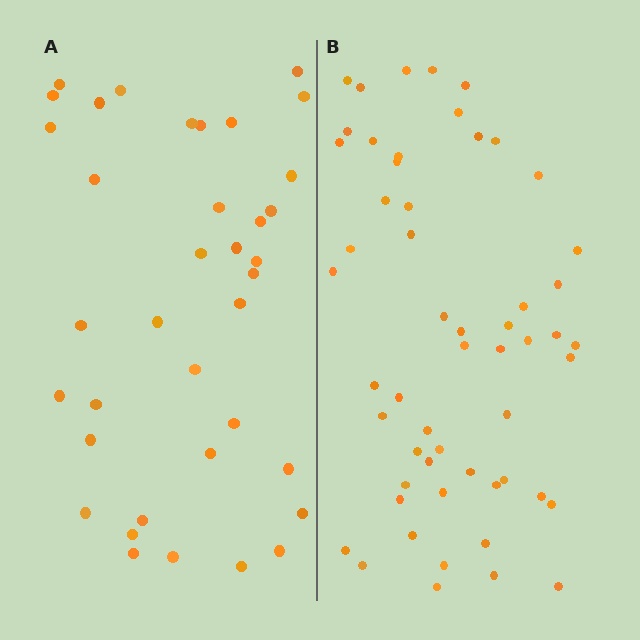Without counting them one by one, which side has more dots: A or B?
Region B (the right region) has more dots.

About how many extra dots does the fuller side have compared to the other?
Region B has approximately 20 more dots than region A.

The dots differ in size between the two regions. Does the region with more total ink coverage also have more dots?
No. Region A has more total ink coverage because its dots are larger, but region B actually contains more individual dots. Total area can be misleading — the number of items is what matters here.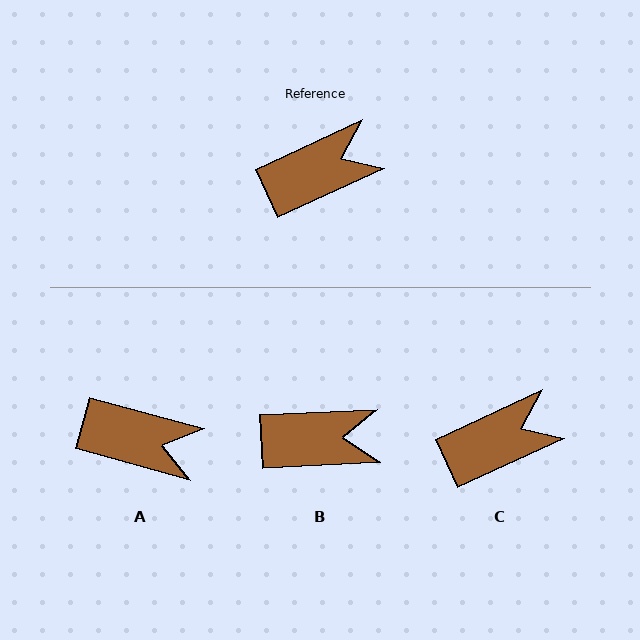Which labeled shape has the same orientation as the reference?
C.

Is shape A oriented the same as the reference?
No, it is off by about 40 degrees.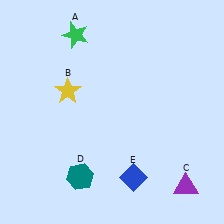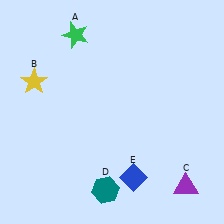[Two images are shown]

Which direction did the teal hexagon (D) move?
The teal hexagon (D) moved right.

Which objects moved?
The objects that moved are: the yellow star (B), the teal hexagon (D).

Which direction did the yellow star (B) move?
The yellow star (B) moved left.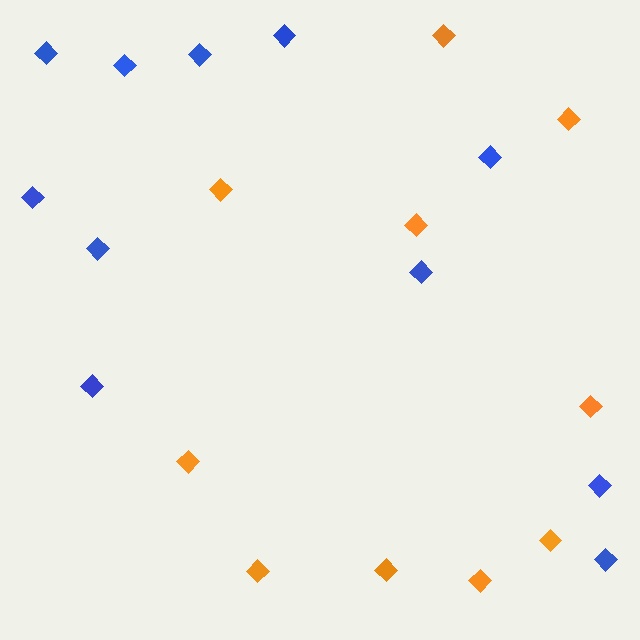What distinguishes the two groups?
There are 2 groups: one group of orange diamonds (10) and one group of blue diamonds (11).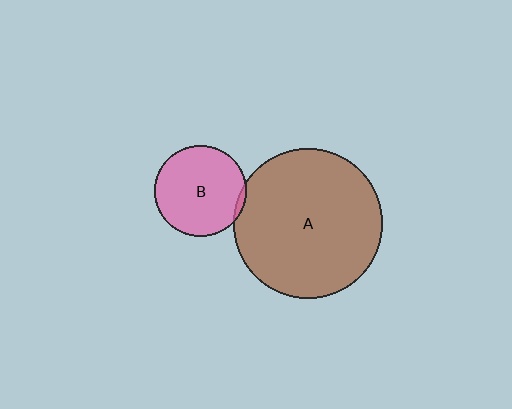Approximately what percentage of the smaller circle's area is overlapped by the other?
Approximately 5%.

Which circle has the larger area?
Circle A (brown).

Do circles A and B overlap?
Yes.